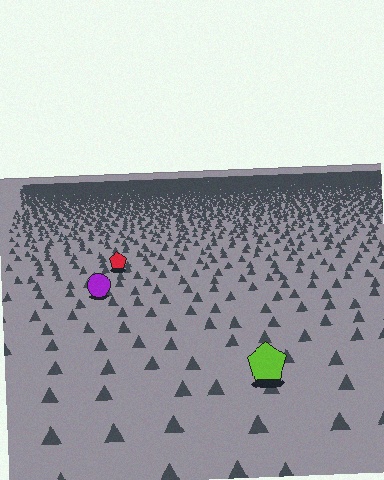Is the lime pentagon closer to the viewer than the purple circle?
Yes. The lime pentagon is closer — you can tell from the texture gradient: the ground texture is coarser near it.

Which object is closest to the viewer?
The lime pentagon is closest. The texture marks near it are larger and more spread out.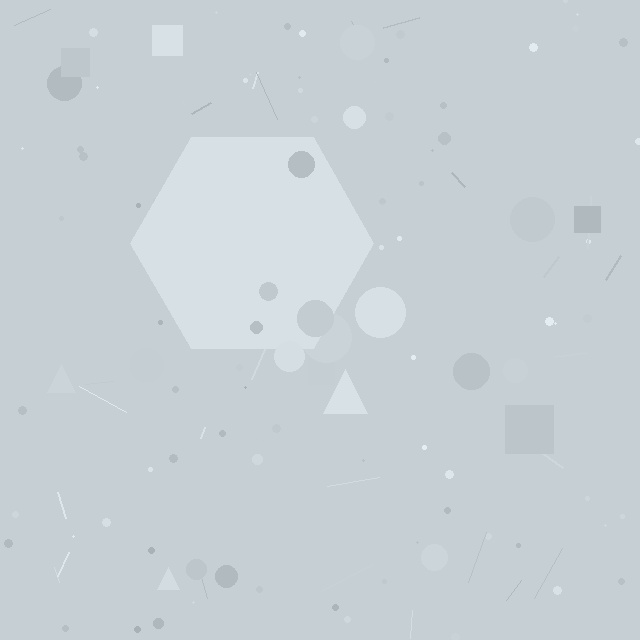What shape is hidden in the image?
A hexagon is hidden in the image.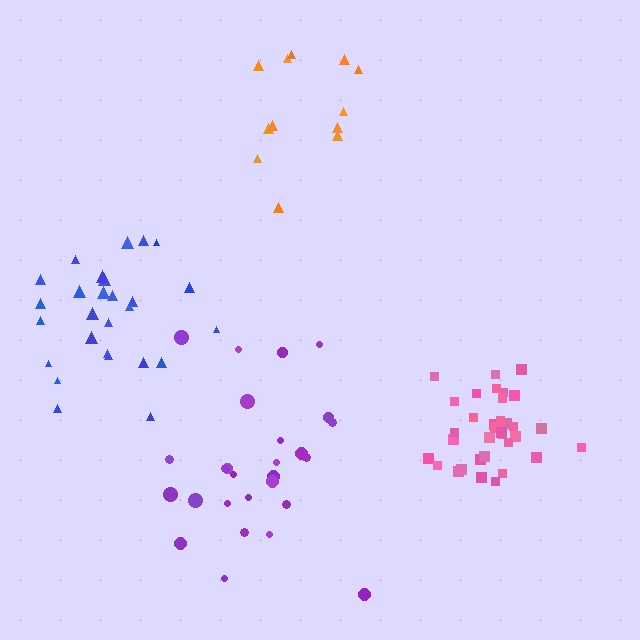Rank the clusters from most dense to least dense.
pink, blue, purple, orange.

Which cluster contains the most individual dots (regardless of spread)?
Pink (34).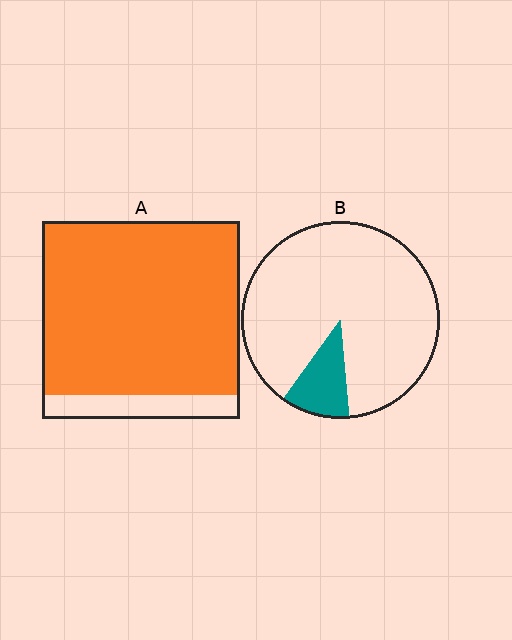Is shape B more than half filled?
No.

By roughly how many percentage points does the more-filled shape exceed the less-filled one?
By roughly 75 percentage points (A over B).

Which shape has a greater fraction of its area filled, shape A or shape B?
Shape A.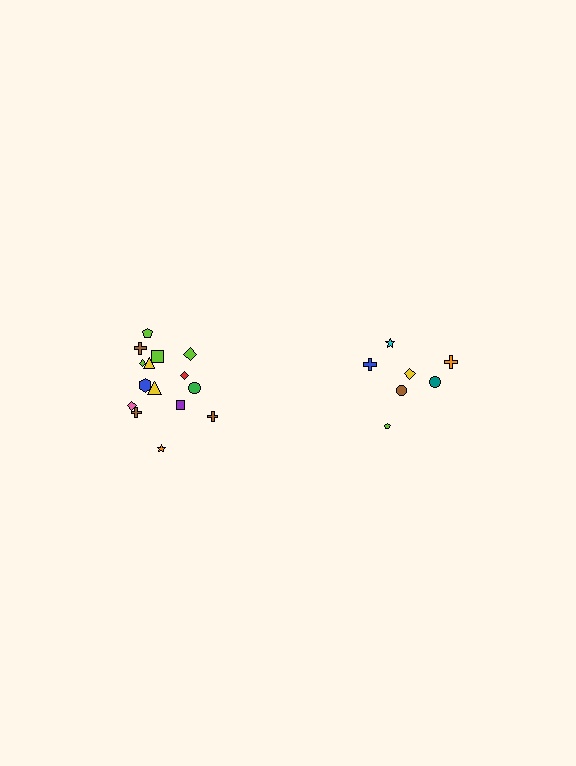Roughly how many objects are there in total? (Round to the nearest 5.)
Roughly 20 objects in total.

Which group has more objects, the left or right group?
The left group.